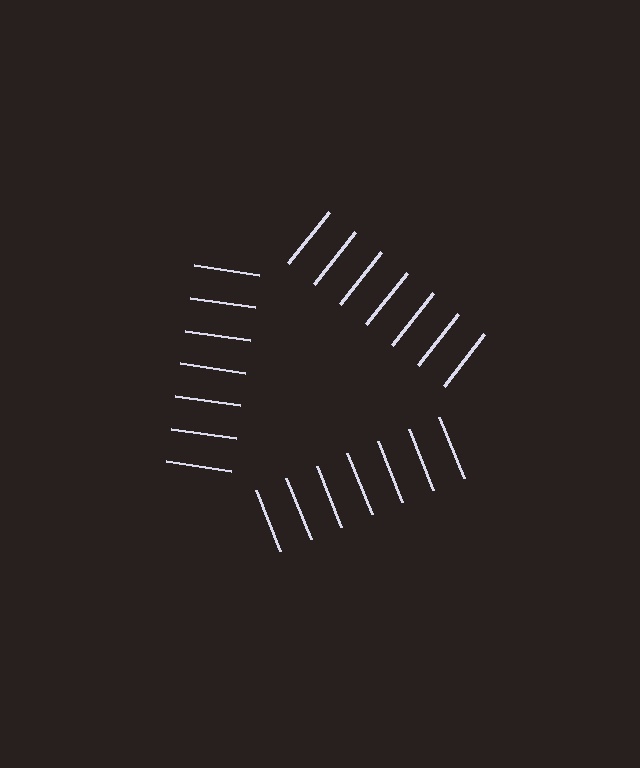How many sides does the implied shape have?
3 sides — the line-ends trace a triangle.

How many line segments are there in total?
21 — 7 along each of the 3 edges.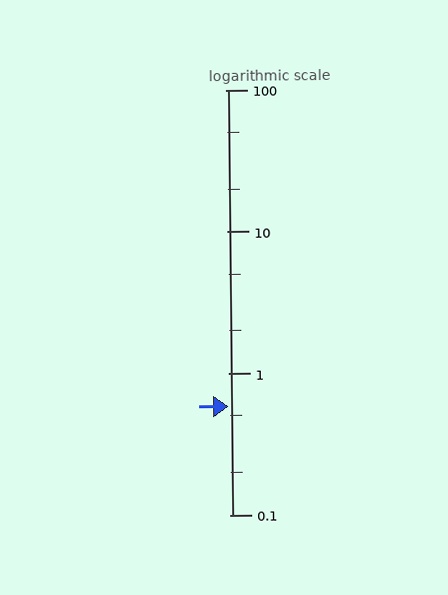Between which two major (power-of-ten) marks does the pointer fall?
The pointer is between 0.1 and 1.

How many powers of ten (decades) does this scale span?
The scale spans 3 decades, from 0.1 to 100.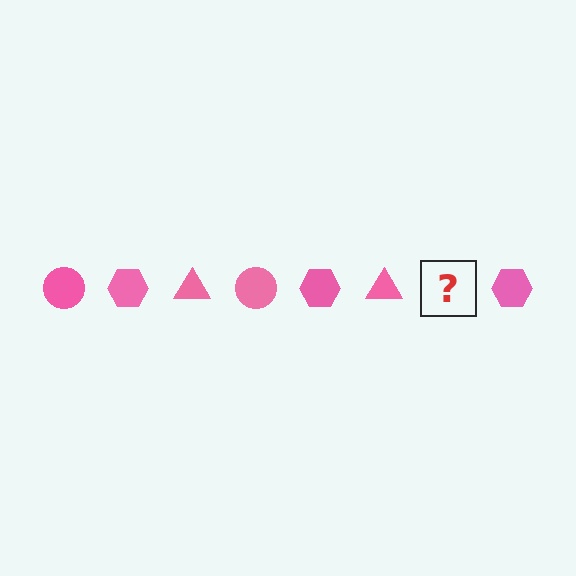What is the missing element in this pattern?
The missing element is a pink circle.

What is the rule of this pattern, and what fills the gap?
The rule is that the pattern cycles through circle, hexagon, triangle shapes in pink. The gap should be filled with a pink circle.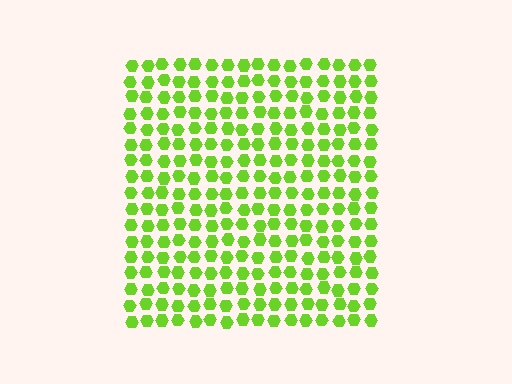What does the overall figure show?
The overall figure shows a square.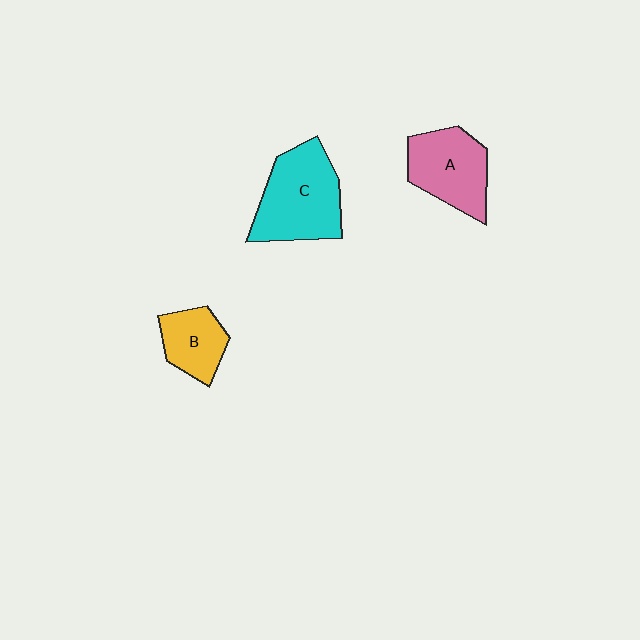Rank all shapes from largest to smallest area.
From largest to smallest: C (cyan), A (pink), B (yellow).